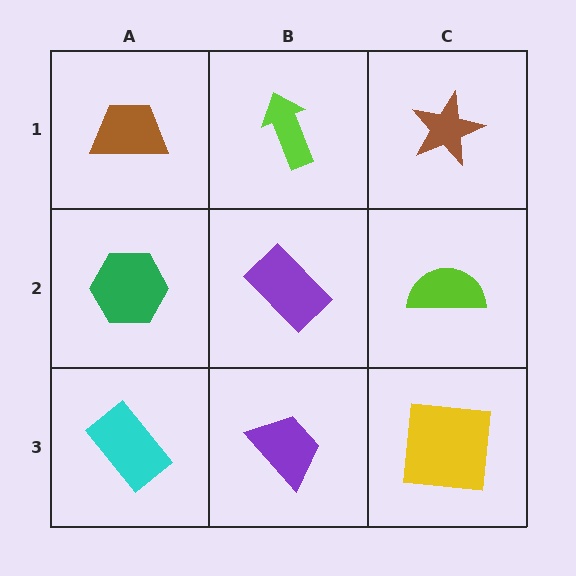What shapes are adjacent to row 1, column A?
A green hexagon (row 2, column A), a lime arrow (row 1, column B).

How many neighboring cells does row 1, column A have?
2.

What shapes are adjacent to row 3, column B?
A purple rectangle (row 2, column B), a cyan rectangle (row 3, column A), a yellow square (row 3, column C).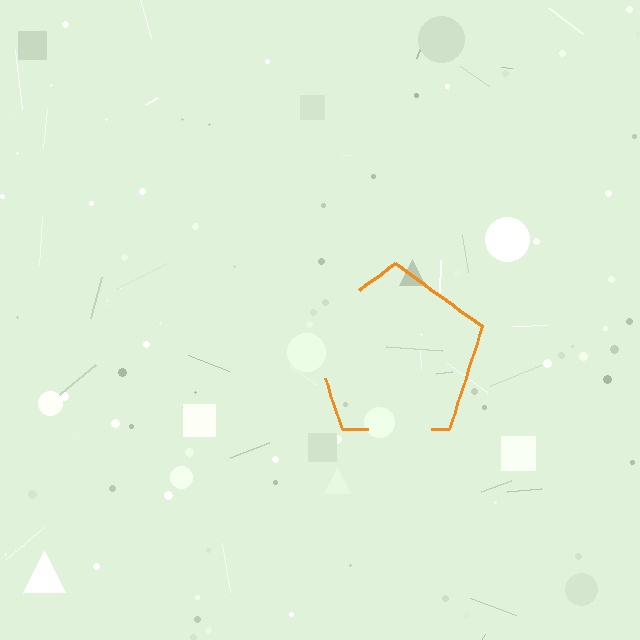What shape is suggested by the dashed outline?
The dashed outline suggests a pentagon.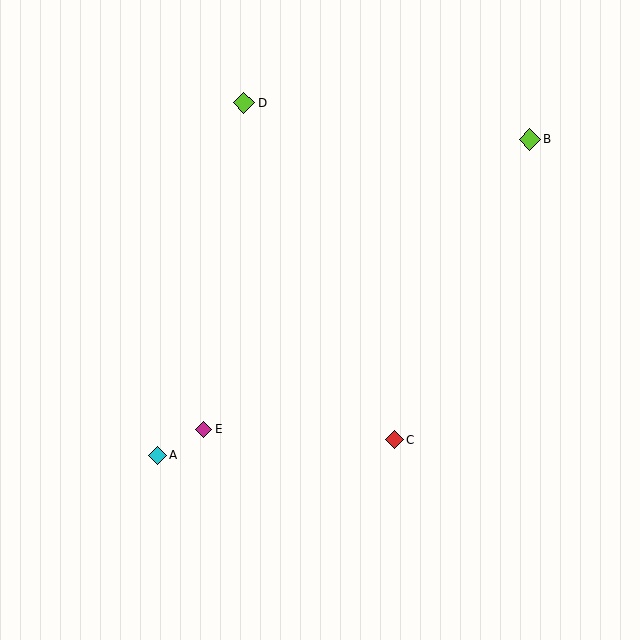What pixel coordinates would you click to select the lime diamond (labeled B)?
Click at (530, 139) to select the lime diamond B.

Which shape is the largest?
The lime diamond (labeled D) is the largest.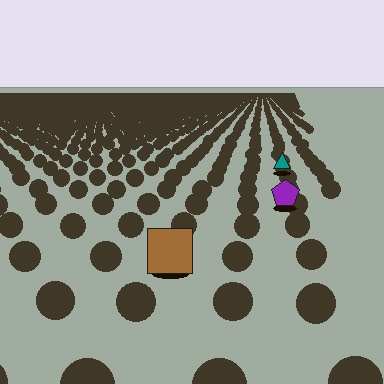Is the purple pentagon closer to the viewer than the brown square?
No. The brown square is closer — you can tell from the texture gradient: the ground texture is coarser near it.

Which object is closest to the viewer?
The brown square is closest. The texture marks near it are larger and more spread out.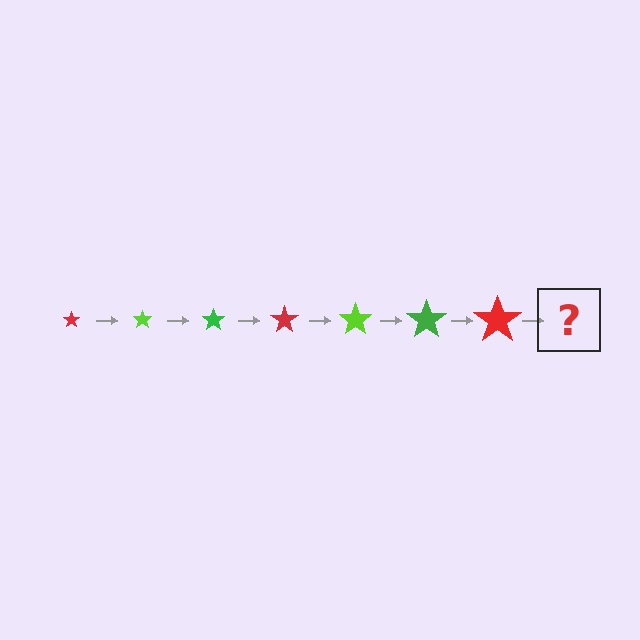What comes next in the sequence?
The next element should be a lime star, larger than the previous one.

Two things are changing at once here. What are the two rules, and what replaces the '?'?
The two rules are that the star grows larger each step and the color cycles through red, lime, and green. The '?' should be a lime star, larger than the previous one.